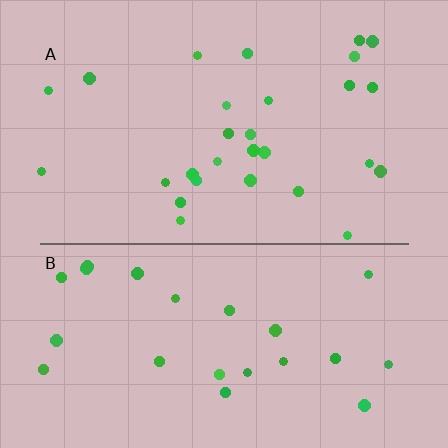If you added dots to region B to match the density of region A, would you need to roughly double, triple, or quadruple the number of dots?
Approximately double.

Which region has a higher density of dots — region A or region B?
A (the top).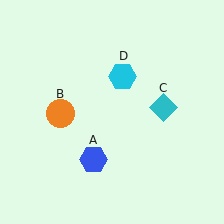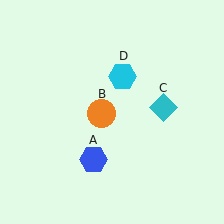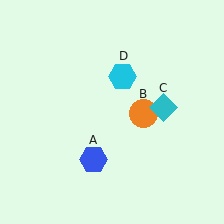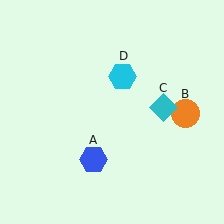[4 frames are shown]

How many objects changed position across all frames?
1 object changed position: orange circle (object B).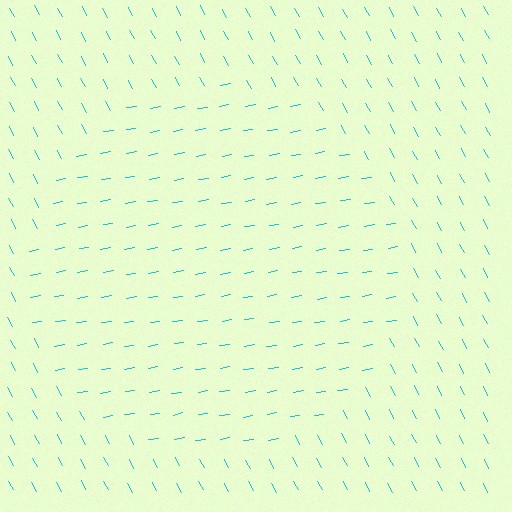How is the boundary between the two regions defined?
The boundary is defined purely by a change in line orientation (approximately 71 degrees difference). All lines are the same color and thickness.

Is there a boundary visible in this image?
Yes, there is a texture boundary formed by a change in line orientation.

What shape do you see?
I see a circle.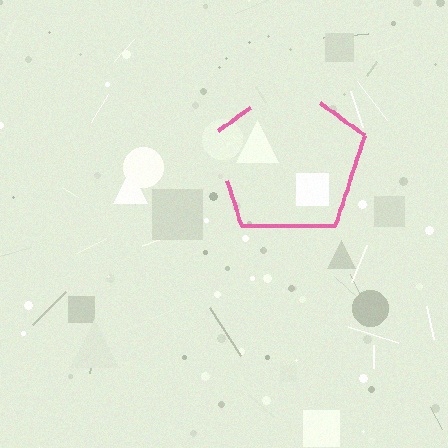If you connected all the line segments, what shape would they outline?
They would outline a pentagon.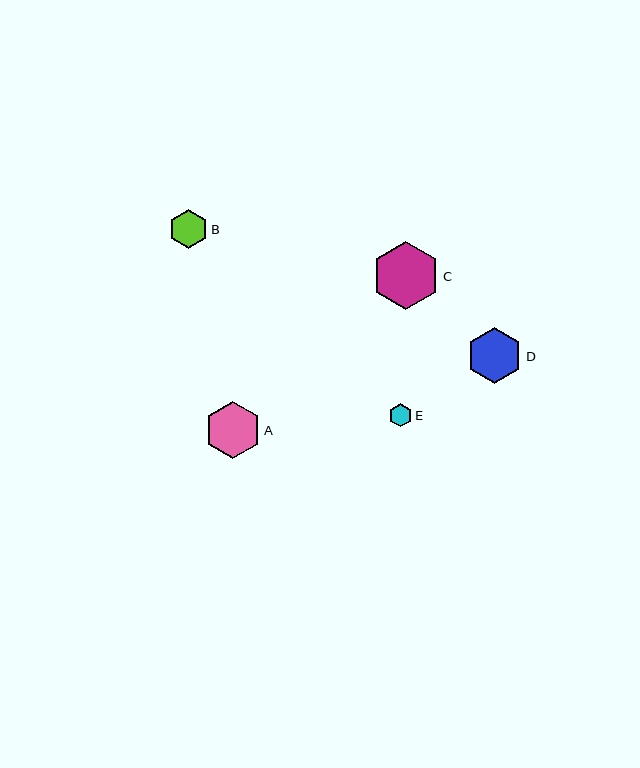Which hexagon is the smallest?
Hexagon E is the smallest with a size of approximately 24 pixels.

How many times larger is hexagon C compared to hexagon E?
Hexagon C is approximately 2.9 times the size of hexagon E.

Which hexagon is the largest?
Hexagon C is the largest with a size of approximately 69 pixels.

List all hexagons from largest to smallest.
From largest to smallest: C, A, D, B, E.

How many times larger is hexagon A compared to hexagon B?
Hexagon A is approximately 1.5 times the size of hexagon B.